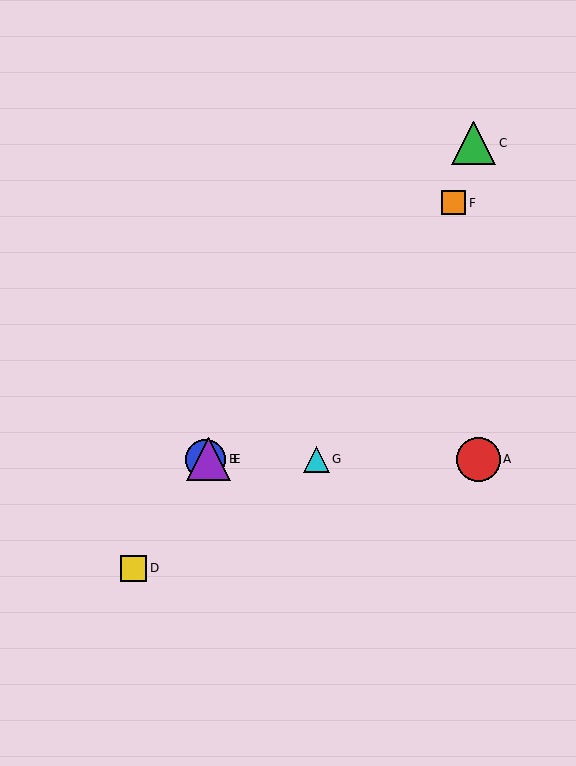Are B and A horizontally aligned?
Yes, both are at y≈459.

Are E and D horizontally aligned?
No, E is at y≈459 and D is at y≈568.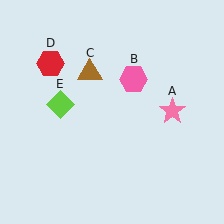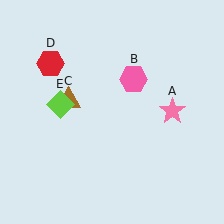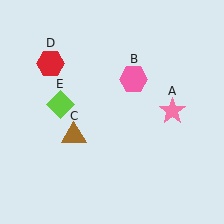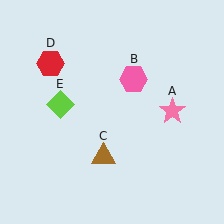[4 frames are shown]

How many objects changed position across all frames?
1 object changed position: brown triangle (object C).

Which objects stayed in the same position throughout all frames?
Pink star (object A) and pink hexagon (object B) and red hexagon (object D) and lime diamond (object E) remained stationary.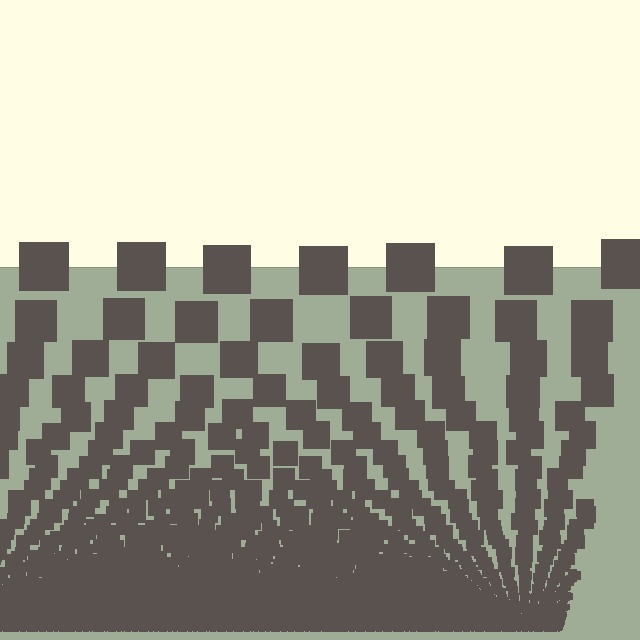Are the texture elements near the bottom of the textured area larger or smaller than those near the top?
Smaller. The gradient is inverted — elements near the bottom are smaller and denser.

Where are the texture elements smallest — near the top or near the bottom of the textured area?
Near the bottom.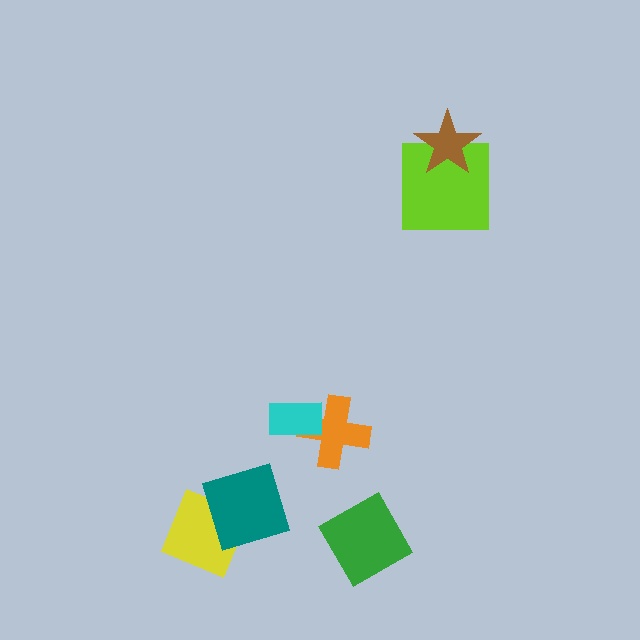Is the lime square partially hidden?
Yes, it is partially covered by another shape.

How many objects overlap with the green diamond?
0 objects overlap with the green diamond.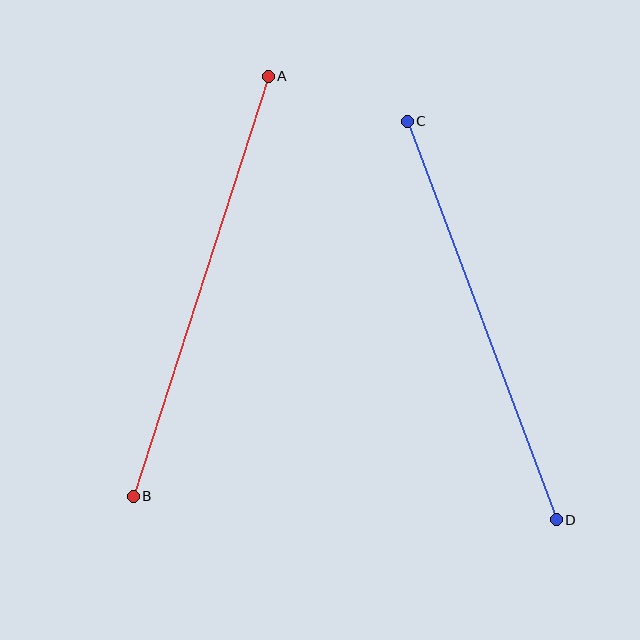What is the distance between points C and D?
The distance is approximately 425 pixels.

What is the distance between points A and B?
The distance is approximately 441 pixels.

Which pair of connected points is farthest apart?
Points A and B are farthest apart.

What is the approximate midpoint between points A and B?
The midpoint is at approximately (201, 286) pixels.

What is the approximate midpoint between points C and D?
The midpoint is at approximately (482, 320) pixels.